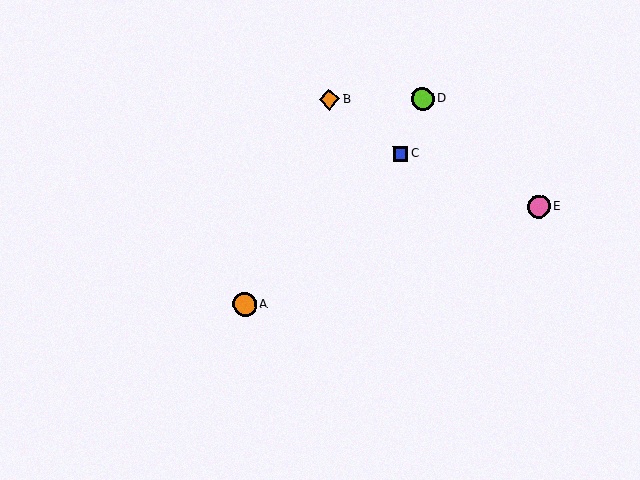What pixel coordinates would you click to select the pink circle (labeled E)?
Click at (539, 207) to select the pink circle E.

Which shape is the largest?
The orange circle (labeled A) is the largest.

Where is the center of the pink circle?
The center of the pink circle is at (539, 207).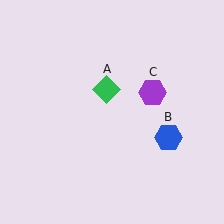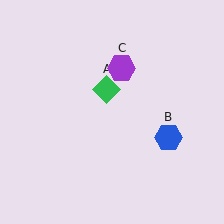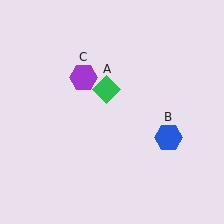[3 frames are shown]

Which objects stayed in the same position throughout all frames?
Green diamond (object A) and blue hexagon (object B) remained stationary.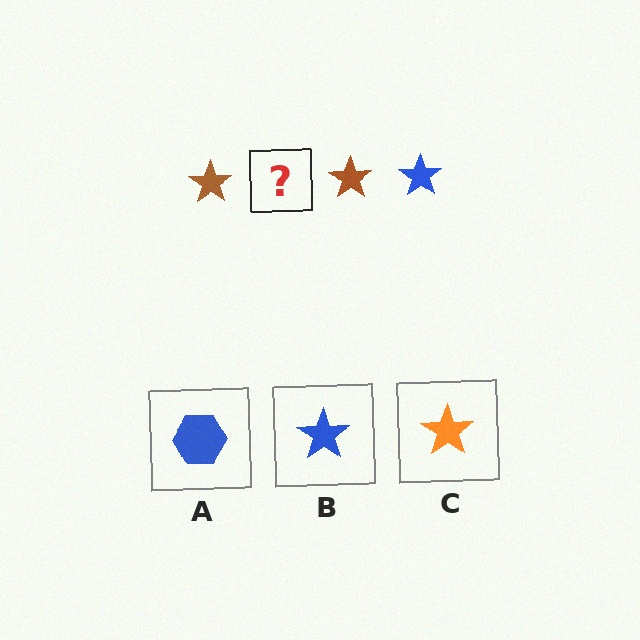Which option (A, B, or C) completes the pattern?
B.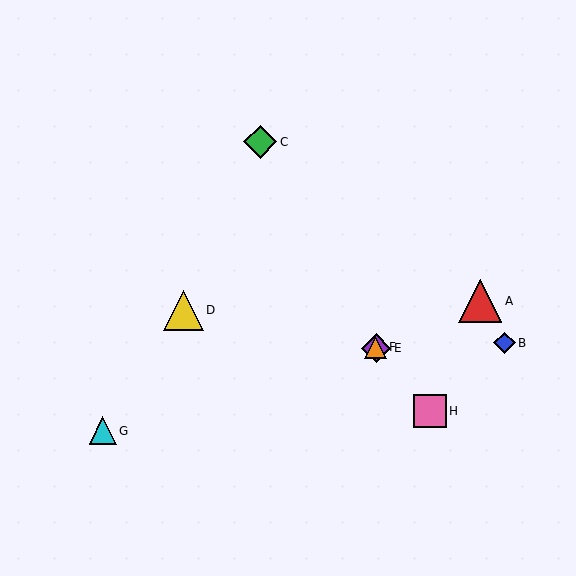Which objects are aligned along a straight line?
Objects E, F, H are aligned along a straight line.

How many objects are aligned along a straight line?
3 objects (E, F, H) are aligned along a straight line.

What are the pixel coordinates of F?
Object F is at (375, 347).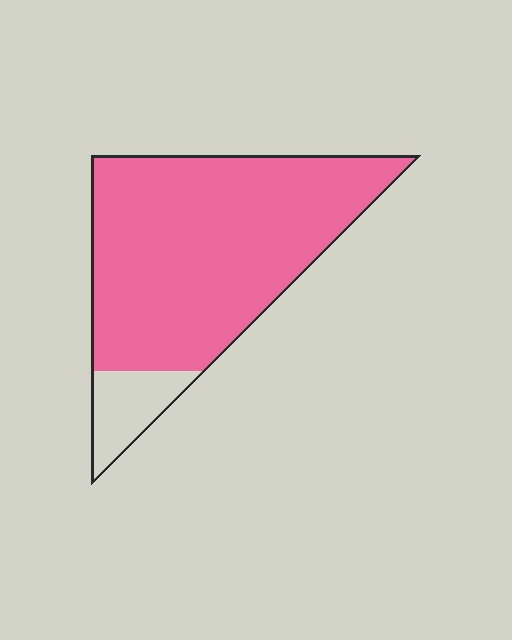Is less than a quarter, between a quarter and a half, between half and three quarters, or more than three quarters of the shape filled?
More than three quarters.